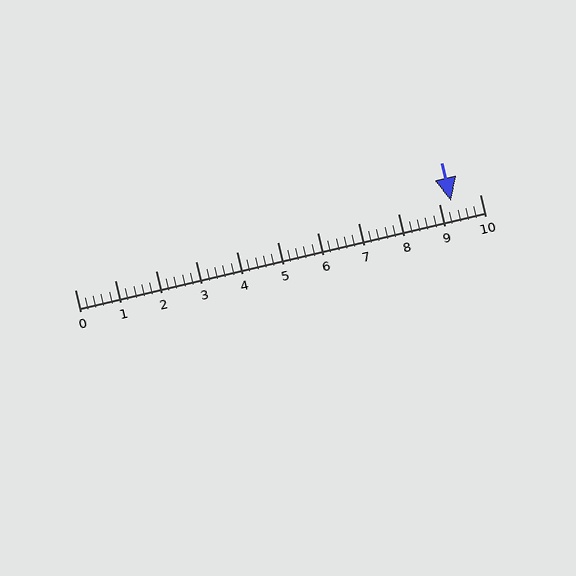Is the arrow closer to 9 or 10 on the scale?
The arrow is closer to 9.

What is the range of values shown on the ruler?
The ruler shows values from 0 to 10.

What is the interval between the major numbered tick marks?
The major tick marks are spaced 1 units apart.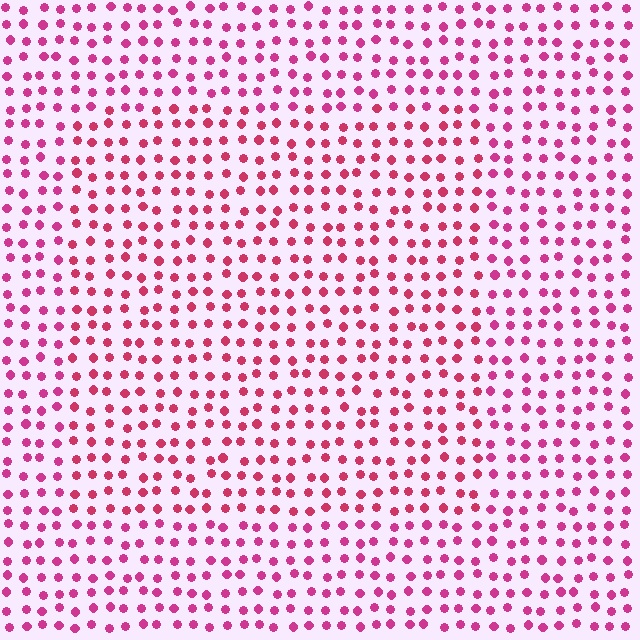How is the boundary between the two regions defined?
The boundary is defined purely by a slight shift in hue (about 18 degrees). Spacing, size, and orientation are identical on both sides.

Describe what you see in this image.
The image is filled with small magenta elements in a uniform arrangement. A rectangle-shaped region is visible where the elements are tinted to a slightly different hue, forming a subtle color boundary.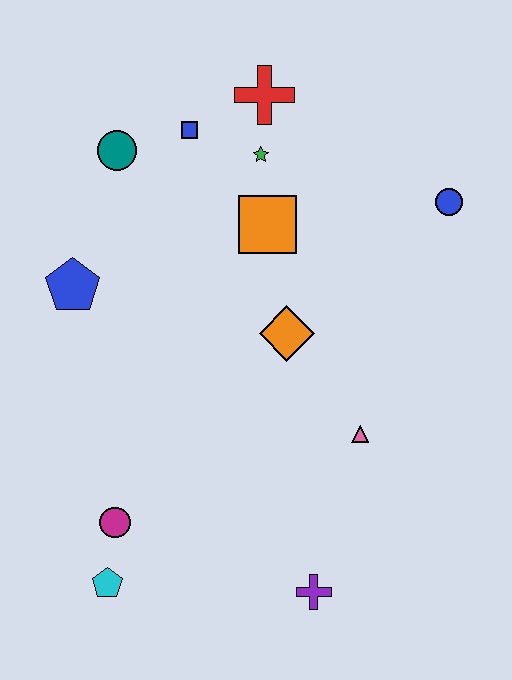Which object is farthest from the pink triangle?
The teal circle is farthest from the pink triangle.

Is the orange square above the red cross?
No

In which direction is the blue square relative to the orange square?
The blue square is above the orange square.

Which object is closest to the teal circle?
The blue square is closest to the teal circle.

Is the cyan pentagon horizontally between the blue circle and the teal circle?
No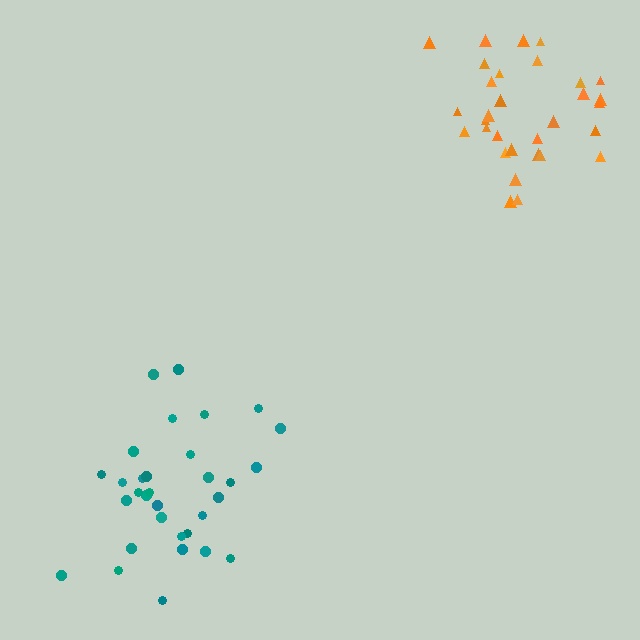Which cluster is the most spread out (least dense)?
Teal.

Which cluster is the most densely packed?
Orange.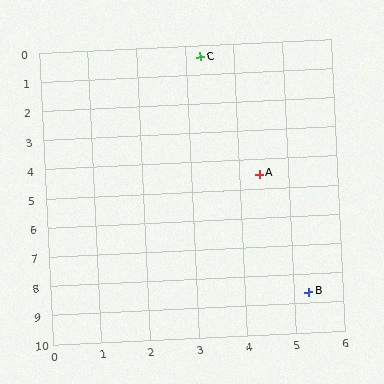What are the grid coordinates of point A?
Point A is at approximately (4.4, 4.5).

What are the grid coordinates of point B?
Point B is at approximately (5.3, 8.6).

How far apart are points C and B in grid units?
Points C and B are about 8.4 grid units apart.